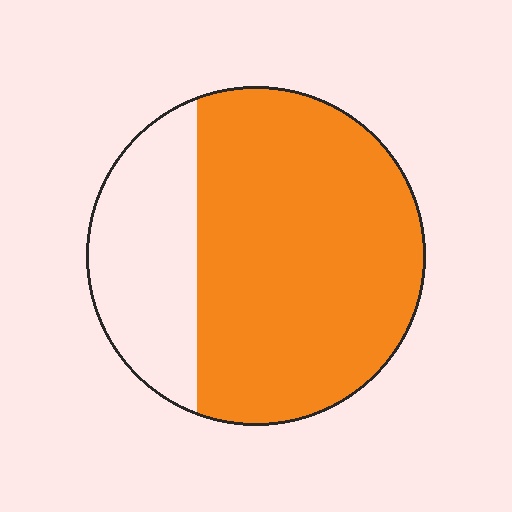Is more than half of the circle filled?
Yes.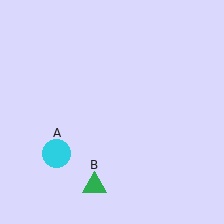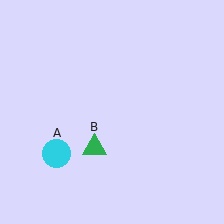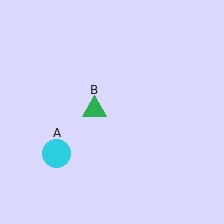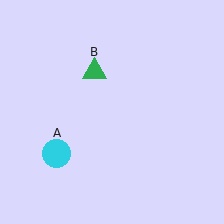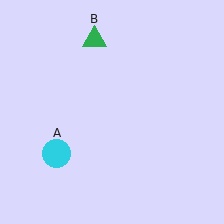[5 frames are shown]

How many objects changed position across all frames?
1 object changed position: green triangle (object B).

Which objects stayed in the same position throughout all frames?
Cyan circle (object A) remained stationary.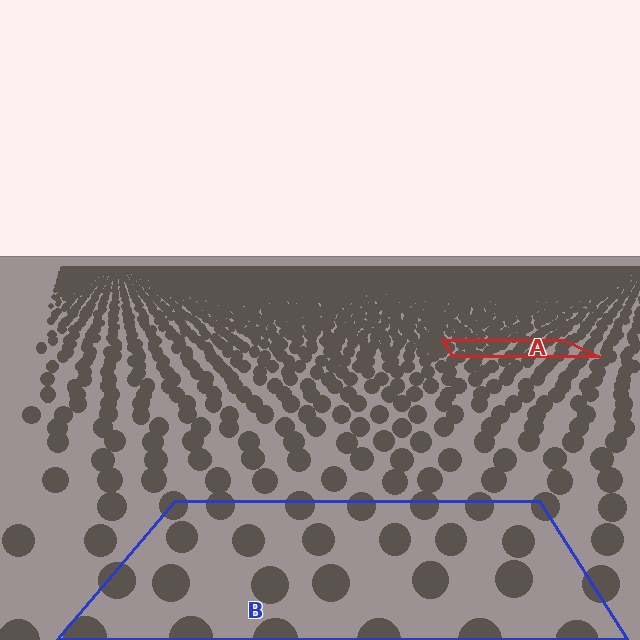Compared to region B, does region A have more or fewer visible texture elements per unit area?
Region A has more texture elements per unit area — they are packed more densely because it is farther away.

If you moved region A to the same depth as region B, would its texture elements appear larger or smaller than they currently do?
They would appear larger. At a closer depth, the same texture elements are projected at a bigger on-screen size.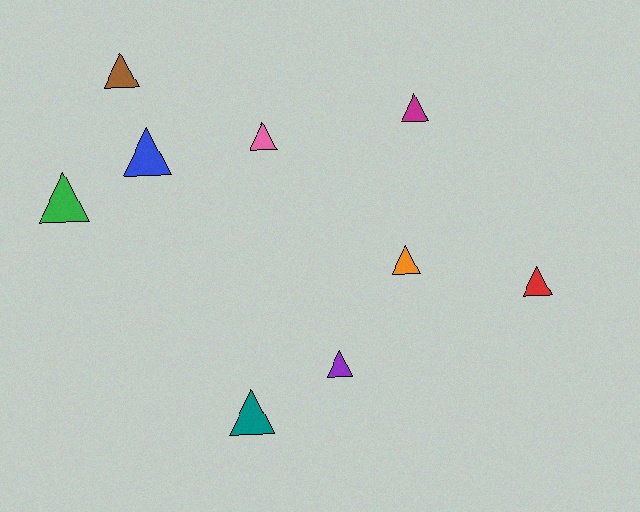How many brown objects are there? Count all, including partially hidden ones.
There is 1 brown object.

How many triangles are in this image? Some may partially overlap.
There are 9 triangles.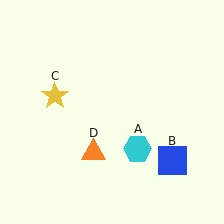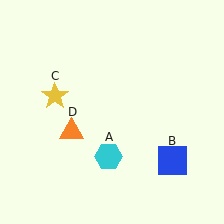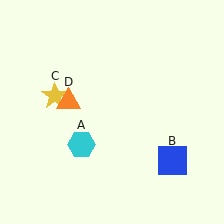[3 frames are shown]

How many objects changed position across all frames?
2 objects changed position: cyan hexagon (object A), orange triangle (object D).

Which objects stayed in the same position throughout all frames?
Blue square (object B) and yellow star (object C) remained stationary.